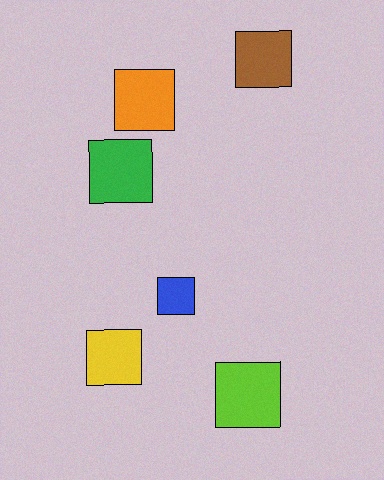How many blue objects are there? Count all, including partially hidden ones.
There is 1 blue object.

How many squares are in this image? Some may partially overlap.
There are 6 squares.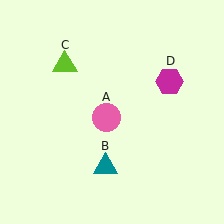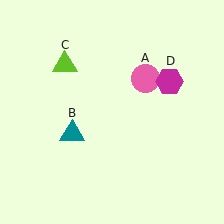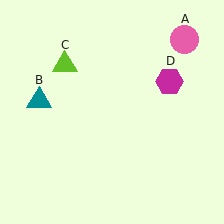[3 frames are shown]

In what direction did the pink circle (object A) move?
The pink circle (object A) moved up and to the right.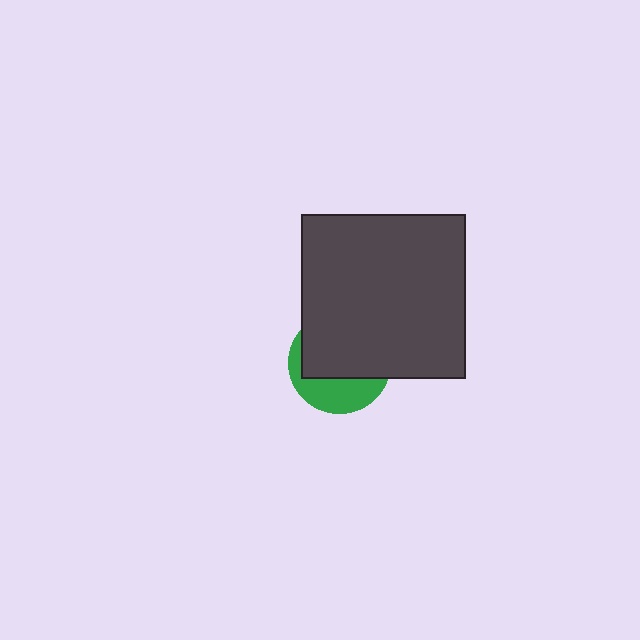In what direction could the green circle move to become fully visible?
The green circle could move down. That would shift it out from behind the dark gray square entirely.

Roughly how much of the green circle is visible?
A small part of it is visible (roughly 36%).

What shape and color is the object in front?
The object in front is a dark gray square.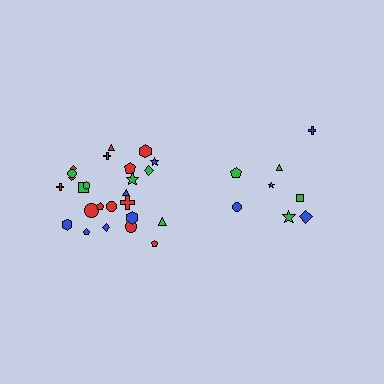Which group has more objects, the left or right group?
The left group.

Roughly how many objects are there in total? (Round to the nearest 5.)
Roughly 35 objects in total.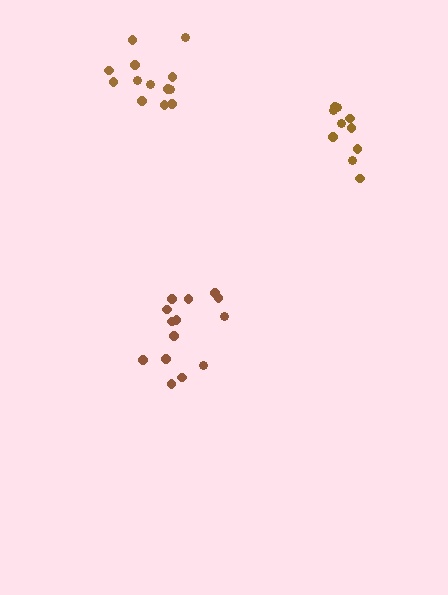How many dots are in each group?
Group 1: 10 dots, Group 2: 13 dots, Group 3: 14 dots (37 total).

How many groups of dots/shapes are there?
There are 3 groups.